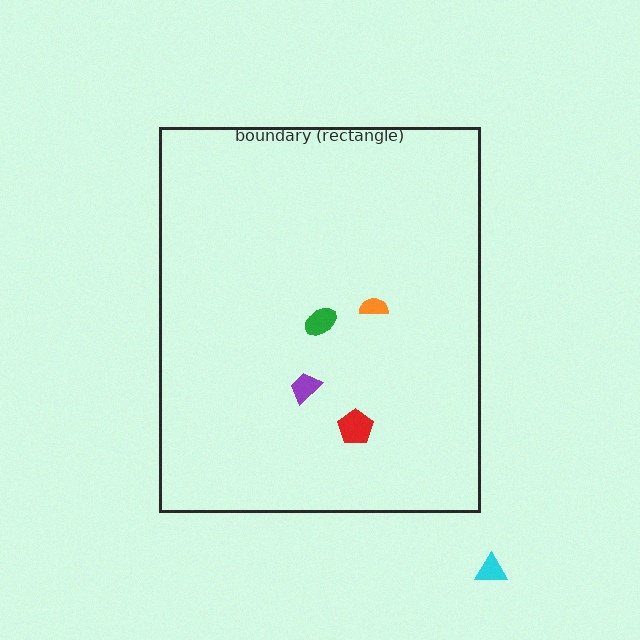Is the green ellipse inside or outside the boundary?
Inside.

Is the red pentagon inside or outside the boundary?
Inside.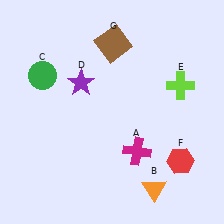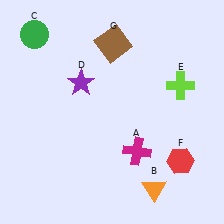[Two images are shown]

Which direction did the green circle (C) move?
The green circle (C) moved up.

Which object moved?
The green circle (C) moved up.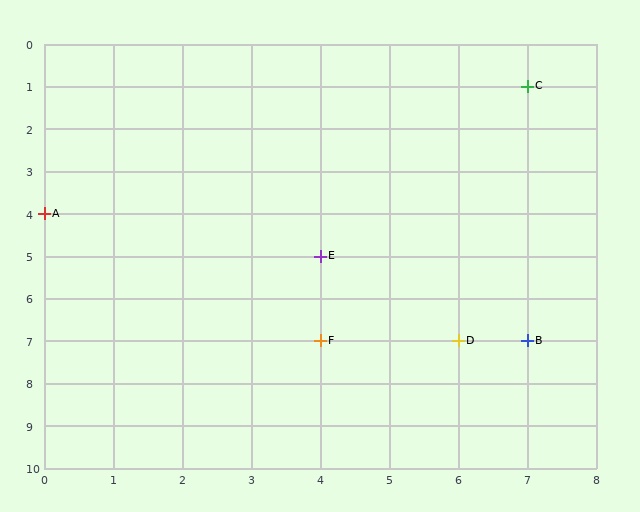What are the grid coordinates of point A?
Point A is at grid coordinates (0, 4).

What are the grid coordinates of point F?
Point F is at grid coordinates (4, 7).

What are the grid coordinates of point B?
Point B is at grid coordinates (7, 7).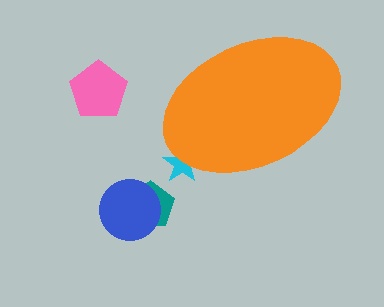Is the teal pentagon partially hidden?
No, the teal pentagon is fully visible.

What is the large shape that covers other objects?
An orange ellipse.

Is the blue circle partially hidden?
No, the blue circle is fully visible.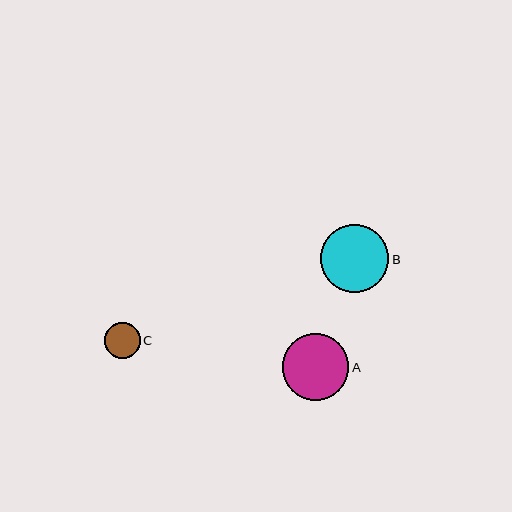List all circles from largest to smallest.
From largest to smallest: B, A, C.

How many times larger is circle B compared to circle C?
Circle B is approximately 1.9 times the size of circle C.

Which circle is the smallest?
Circle C is the smallest with a size of approximately 36 pixels.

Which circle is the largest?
Circle B is the largest with a size of approximately 69 pixels.